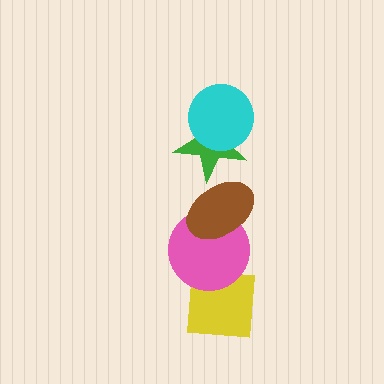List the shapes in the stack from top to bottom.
From top to bottom: the cyan circle, the green star, the brown ellipse, the pink circle, the yellow square.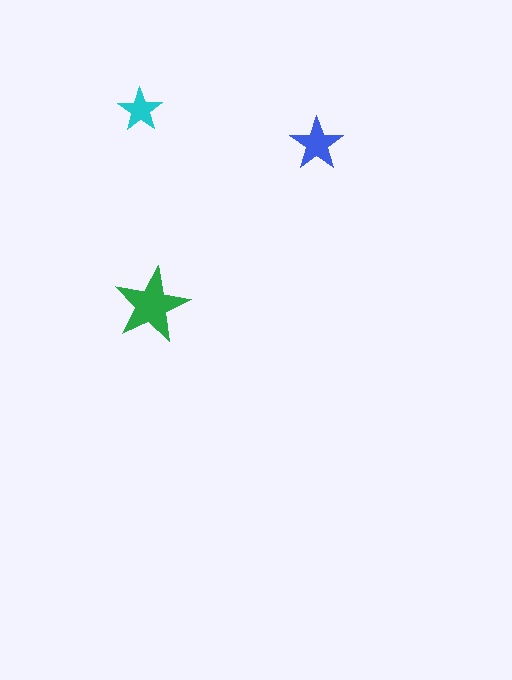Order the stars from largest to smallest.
the green one, the blue one, the cyan one.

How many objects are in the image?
There are 3 objects in the image.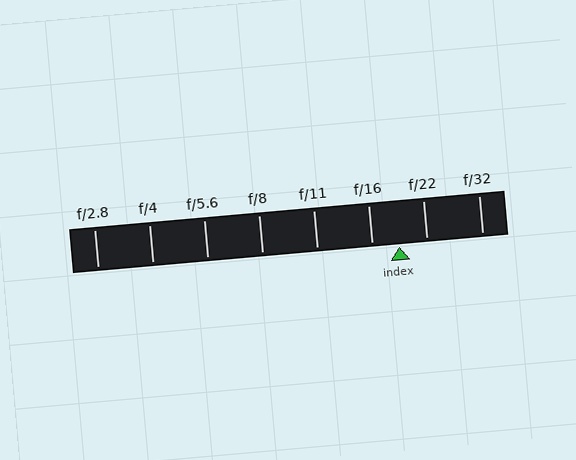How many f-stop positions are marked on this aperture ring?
There are 8 f-stop positions marked.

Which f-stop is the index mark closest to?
The index mark is closest to f/16.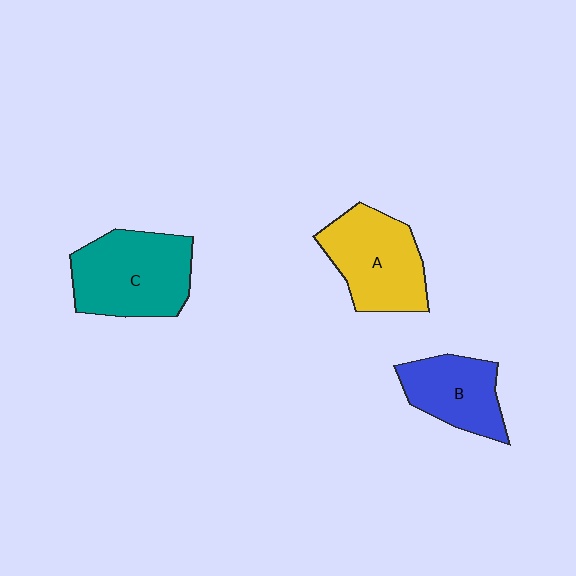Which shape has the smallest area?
Shape B (blue).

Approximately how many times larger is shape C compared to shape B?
Approximately 1.5 times.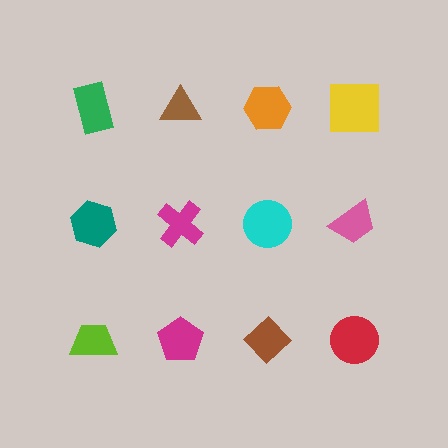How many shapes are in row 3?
4 shapes.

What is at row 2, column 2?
A magenta cross.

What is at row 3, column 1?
A lime trapezoid.